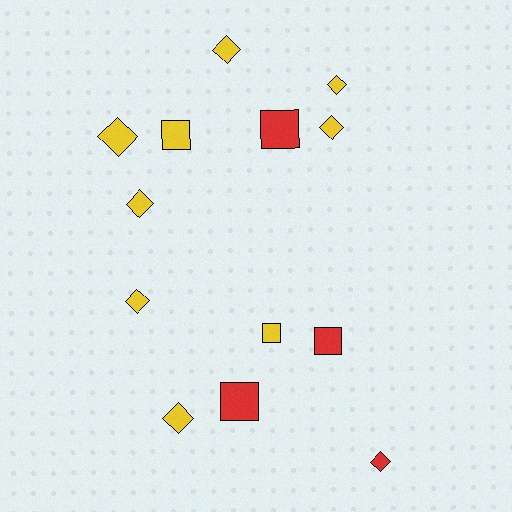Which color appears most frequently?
Yellow, with 9 objects.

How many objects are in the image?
There are 13 objects.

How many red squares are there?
There are 3 red squares.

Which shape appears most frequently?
Diamond, with 8 objects.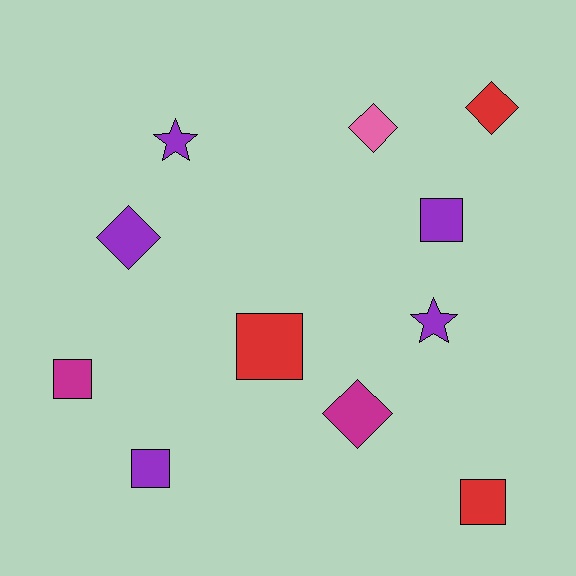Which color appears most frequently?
Purple, with 5 objects.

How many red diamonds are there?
There is 1 red diamond.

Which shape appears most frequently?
Square, with 5 objects.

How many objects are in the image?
There are 11 objects.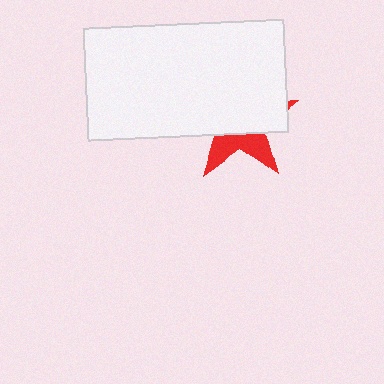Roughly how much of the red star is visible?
A small part of it is visible (roughly 33%).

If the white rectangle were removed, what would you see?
You would see the complete red star.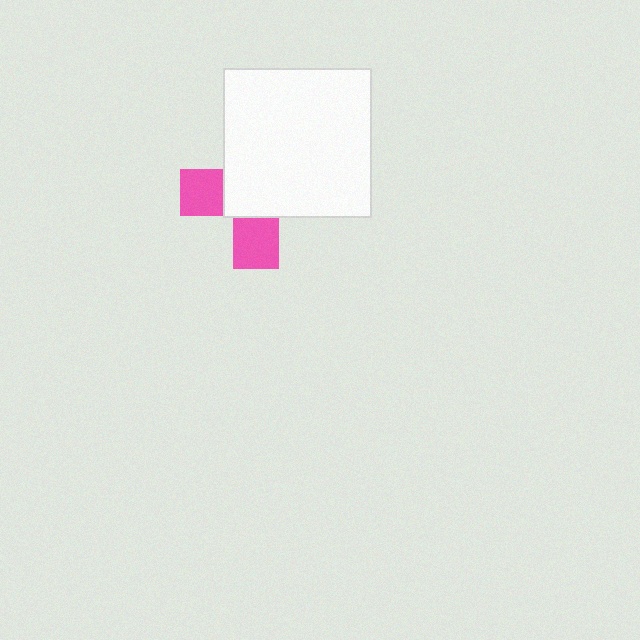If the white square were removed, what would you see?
You would see the complete pink cross.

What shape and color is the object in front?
The object in front is a white square.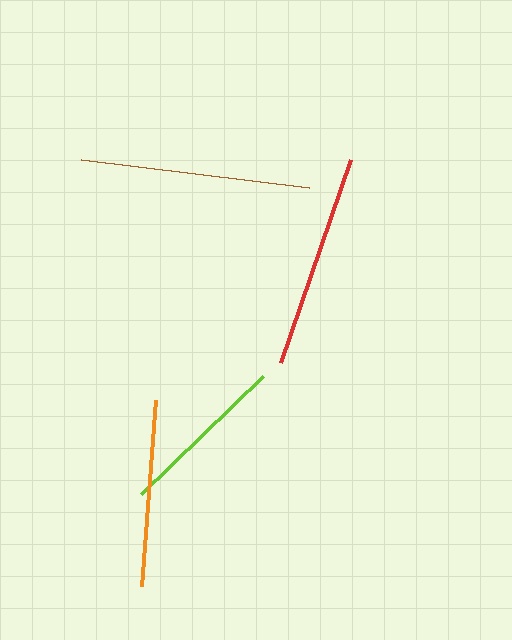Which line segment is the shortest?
The lime line is the shortest at approximately 169 pixels.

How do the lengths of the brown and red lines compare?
The brown and red lines are approximately the same length.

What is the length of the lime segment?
The lime segment is approximately 169 pixels long.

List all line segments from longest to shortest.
From longest to shortest: brown, red, orange, lime.